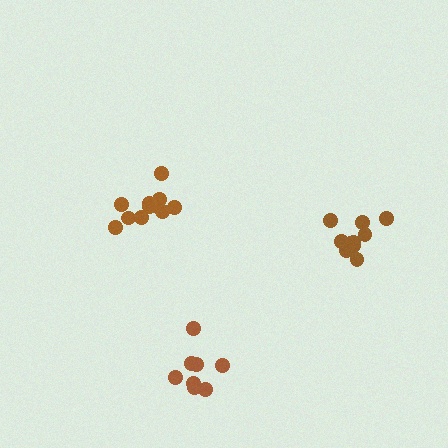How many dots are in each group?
Group 1: 8 dots, Group 2: 11 dots, Group 3: 10 dots (29 total).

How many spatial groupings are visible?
There are 3 spatial groupings.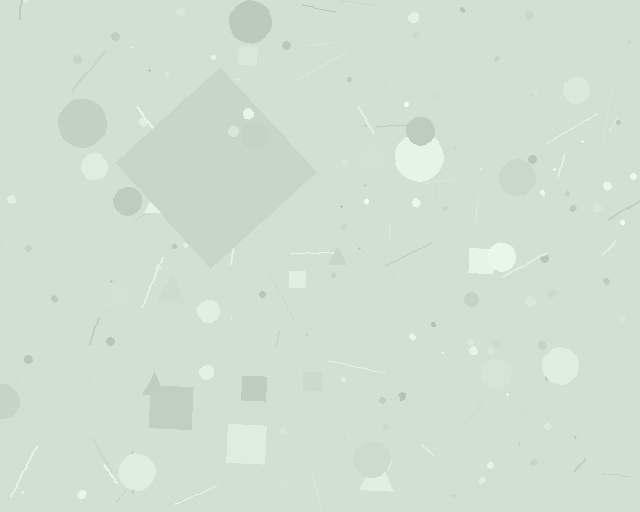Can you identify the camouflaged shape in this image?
The camouflaged shape is a diamond.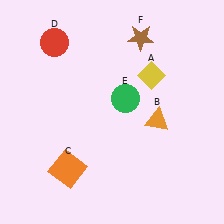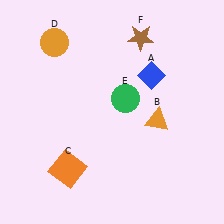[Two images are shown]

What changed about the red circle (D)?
In Image 1, D is red. In Image 2, it changed to orange.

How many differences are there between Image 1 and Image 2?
There are 2 differences between the two images.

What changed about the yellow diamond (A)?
In Image 1, A is yellow. In Image 2, it changed to blue.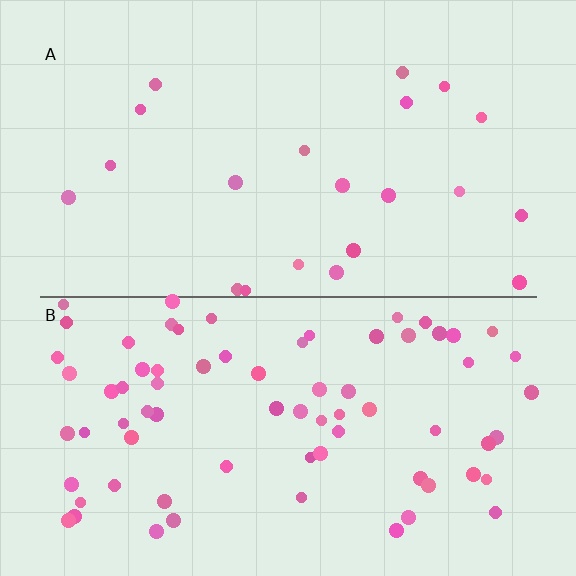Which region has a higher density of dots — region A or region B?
B (the bottom).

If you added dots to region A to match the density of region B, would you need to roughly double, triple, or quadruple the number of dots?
Approximately quadruple.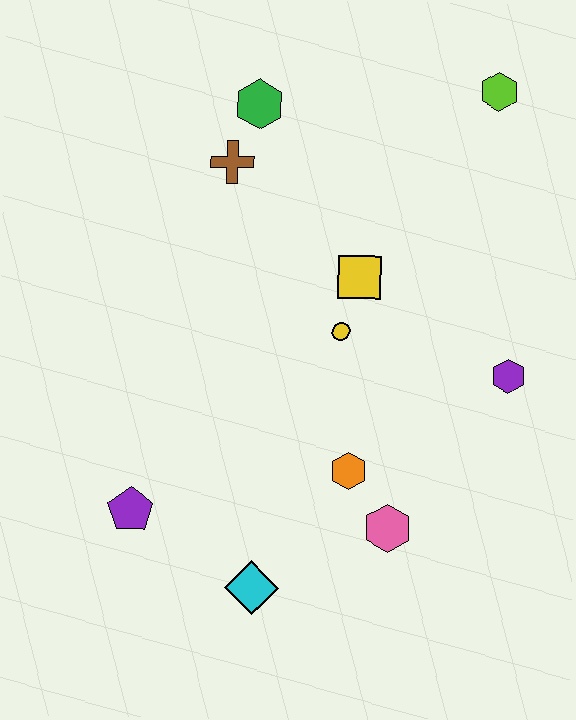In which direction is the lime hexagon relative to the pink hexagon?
The lime hexagon is above the pink hexagon.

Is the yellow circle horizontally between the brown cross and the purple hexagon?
Yes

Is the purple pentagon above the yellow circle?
No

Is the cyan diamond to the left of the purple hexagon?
Yes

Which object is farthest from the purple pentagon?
The lime hexagon is farthest from the purple pentagon.